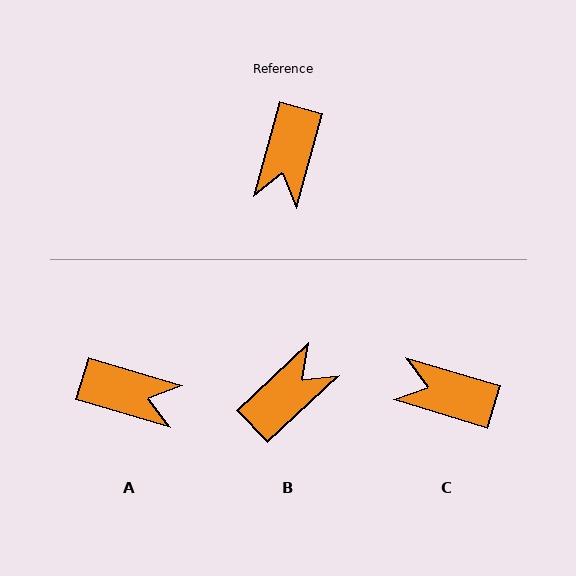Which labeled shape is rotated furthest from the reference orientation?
B, about 149 degrees away.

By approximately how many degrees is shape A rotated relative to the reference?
Approximately 89 degrees counter-clockwise.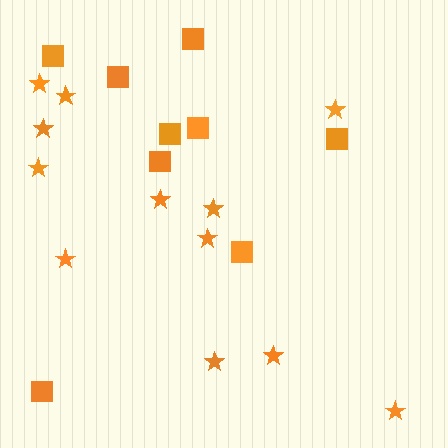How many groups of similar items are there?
There are 2 groups: one group of squares (9) and one group of stars (12).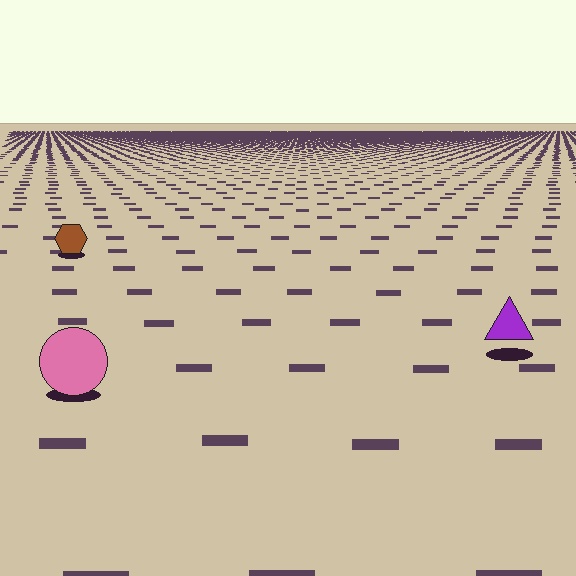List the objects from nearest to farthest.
From nearest to farthest: the pink circle, the purple triangle, the brown hexagon.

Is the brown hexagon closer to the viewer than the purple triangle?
No. The purple triangle is closer — you can tell from the texture gradient: the ground texture is coarser near it.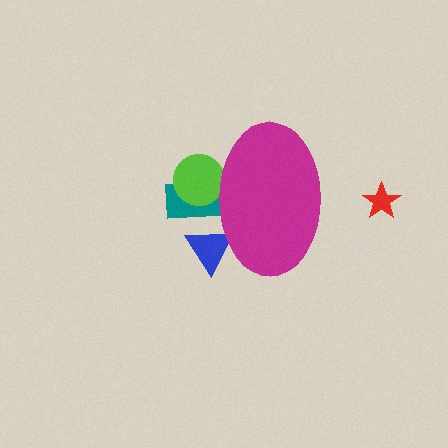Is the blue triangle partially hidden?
Yes, the blue triangle is partially hidden behind the magenta ellipse.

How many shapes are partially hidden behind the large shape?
3 shapes are partially hidden.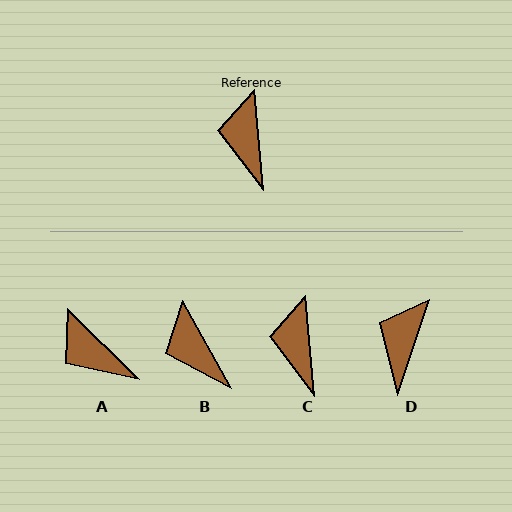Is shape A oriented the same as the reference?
No, it is off by about 40 degrees.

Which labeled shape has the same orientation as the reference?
C.